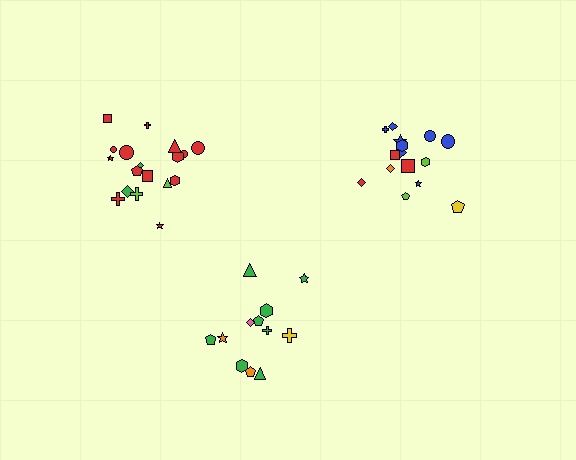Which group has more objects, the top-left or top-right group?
The top-left group.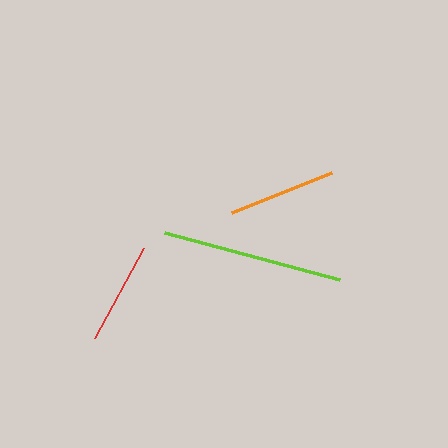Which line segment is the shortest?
The red line is the shortest at approximately 103 pixels.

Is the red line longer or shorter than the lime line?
The lime line is longer than the red line.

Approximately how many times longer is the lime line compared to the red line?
The lime line is approximately 1.8 times the length of the red line.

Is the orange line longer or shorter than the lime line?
The lime line is longer than the orange line.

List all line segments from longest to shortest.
From longest to shortest: lime, orange, red.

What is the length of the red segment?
The red segment is approximately 103 pixels long.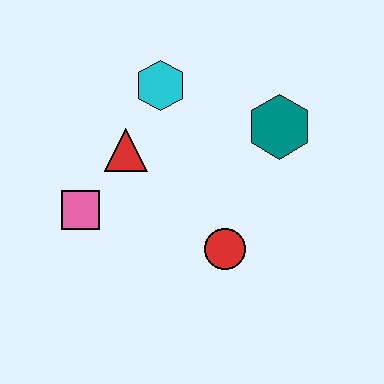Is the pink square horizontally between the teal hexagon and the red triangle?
No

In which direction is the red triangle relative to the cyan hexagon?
The red triangle is below the cyan hexagon.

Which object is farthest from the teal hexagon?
The pink square is farthest from the teal hexagon.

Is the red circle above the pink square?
No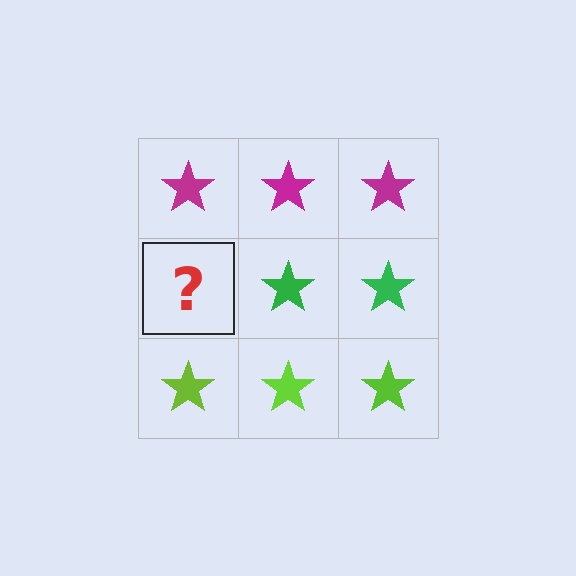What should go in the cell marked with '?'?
The missing cell should contain a green star.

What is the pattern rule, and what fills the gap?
The rule is that each row has a consistent color. The gap should be filled with a green star.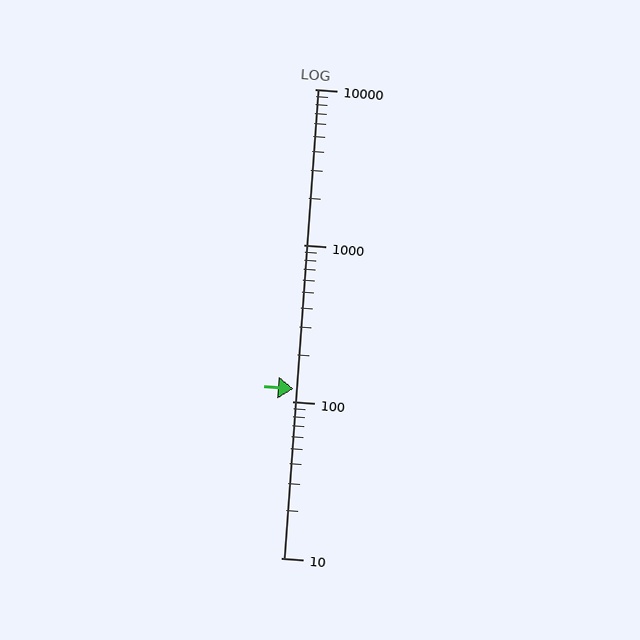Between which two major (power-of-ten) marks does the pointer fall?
The pointer is between 100 and 1000.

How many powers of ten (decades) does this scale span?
The scale spans 3 decades, from 10 to 10000.